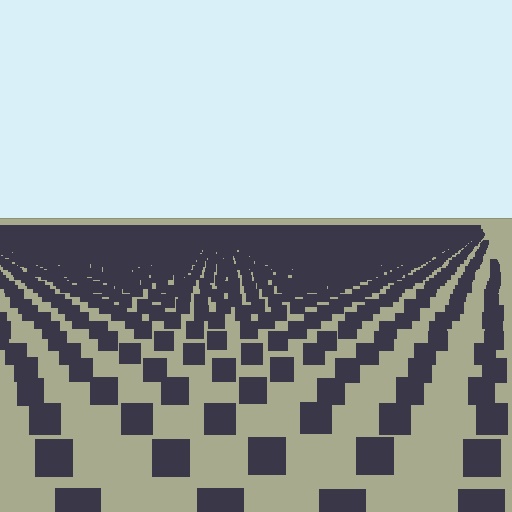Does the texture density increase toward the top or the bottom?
Density increases toward the top.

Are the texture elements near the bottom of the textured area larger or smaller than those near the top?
Larger. Near the bottom, elements are closer to the viewer and appear at a bigger on-screen size.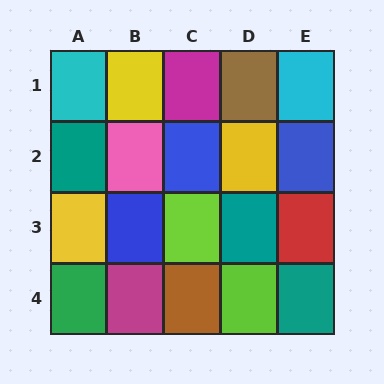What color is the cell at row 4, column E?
Teal.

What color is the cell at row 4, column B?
Magenta.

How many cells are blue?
3 cells are blue.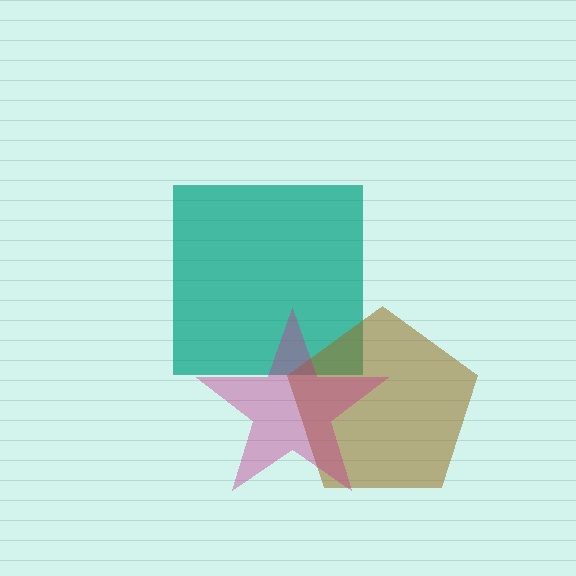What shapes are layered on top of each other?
The layered shapes are: a teal square, a brown pentagon, a magenta star.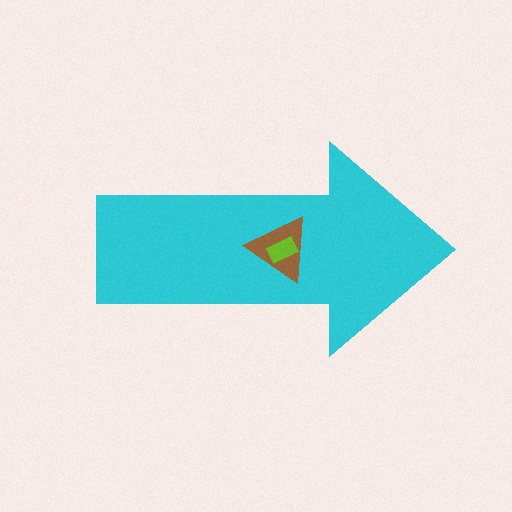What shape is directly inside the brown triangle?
The lime rectangle.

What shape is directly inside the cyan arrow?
The brown triangle.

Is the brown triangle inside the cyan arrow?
Yes.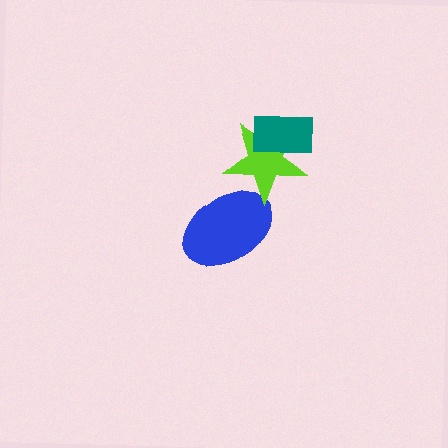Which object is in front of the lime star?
The teal rectangle is in front of the lime star.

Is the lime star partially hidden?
Yes, it is partially covered by another shape.